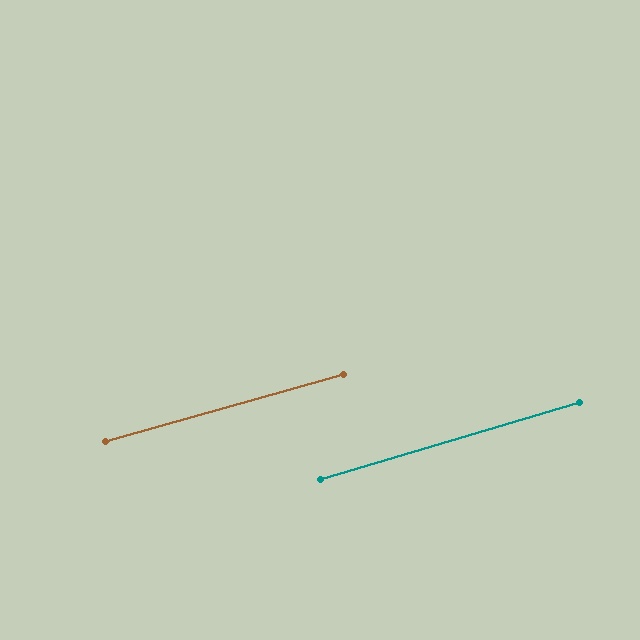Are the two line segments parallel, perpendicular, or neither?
Parallel — their directions differ by only 0.9°.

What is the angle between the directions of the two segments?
Approximately 1 degree.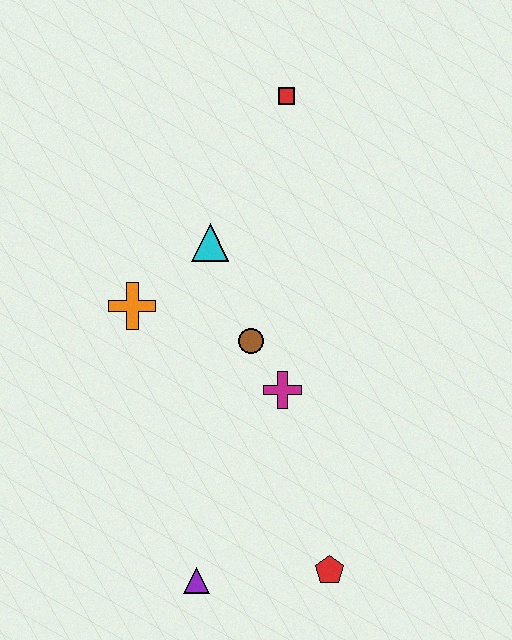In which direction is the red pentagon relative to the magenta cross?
The red pentagon is below the magenta cross.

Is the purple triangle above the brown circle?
No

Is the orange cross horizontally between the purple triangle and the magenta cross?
No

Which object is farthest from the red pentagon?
The red square is farthest from the red pentagon.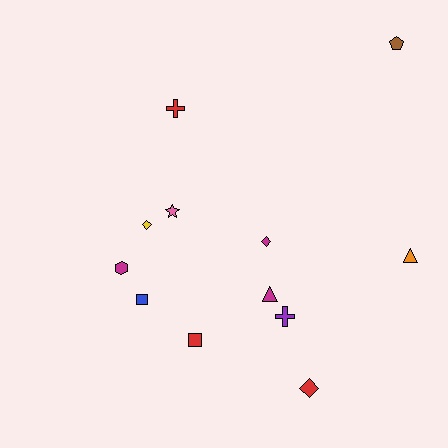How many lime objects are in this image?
There are no lime objects.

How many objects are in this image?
There are 12 objects.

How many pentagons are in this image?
There is 1 pentagon.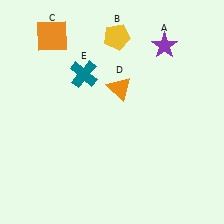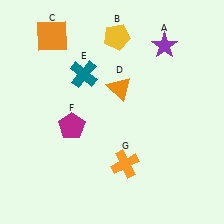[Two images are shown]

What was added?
A magenta pentagon (F), an orange cross (G) were added in Image 2.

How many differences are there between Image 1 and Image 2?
There are 2 differences between the two images.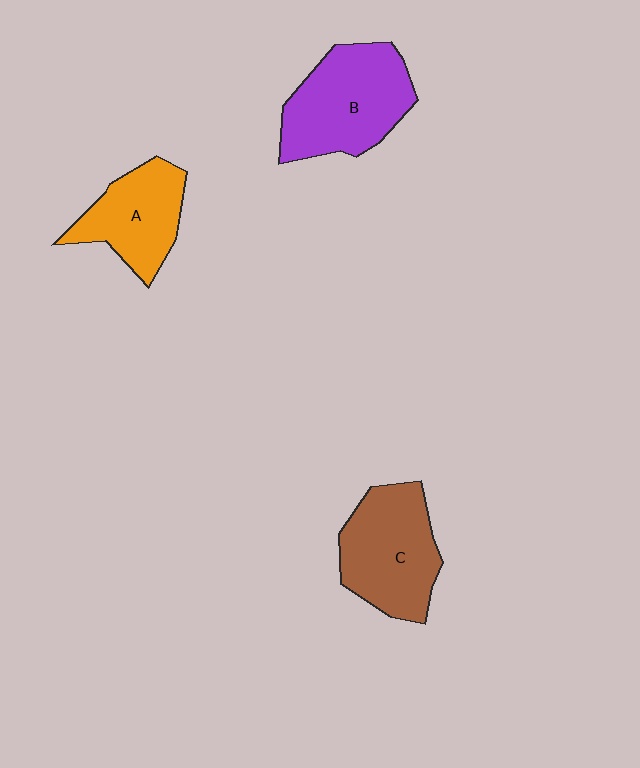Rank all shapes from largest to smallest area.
From largest to smallest: B (purple), C (brown), A (orange).